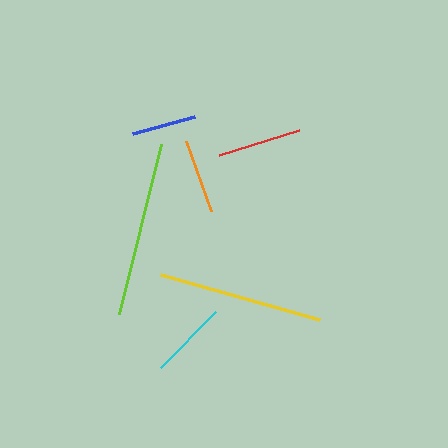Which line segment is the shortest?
The blue line is the shortest at approximately 65 pixels.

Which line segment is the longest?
The lime line is the longest at approximately 175 pixels.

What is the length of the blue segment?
The blue segment is approximately 65 pixels long.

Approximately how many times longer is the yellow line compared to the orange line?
The yellow line is approximately 2.2 times the length of the orange line.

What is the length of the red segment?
The red segment is approximately 84 pixels long.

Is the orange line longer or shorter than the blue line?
The orange line is longer than the blue line.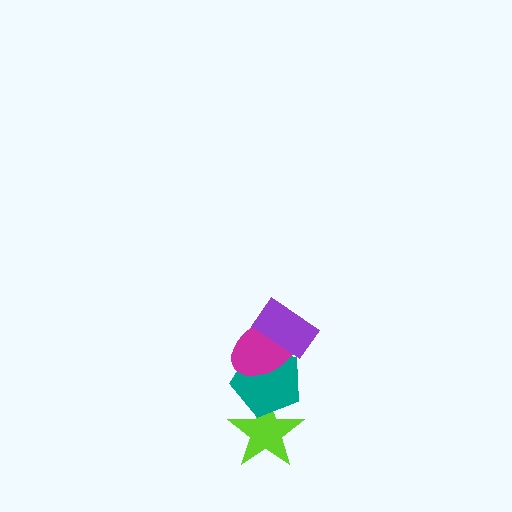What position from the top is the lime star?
The lime star is 4th from the top.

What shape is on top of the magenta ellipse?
The purple rectangle is on top of the magenta ellipse.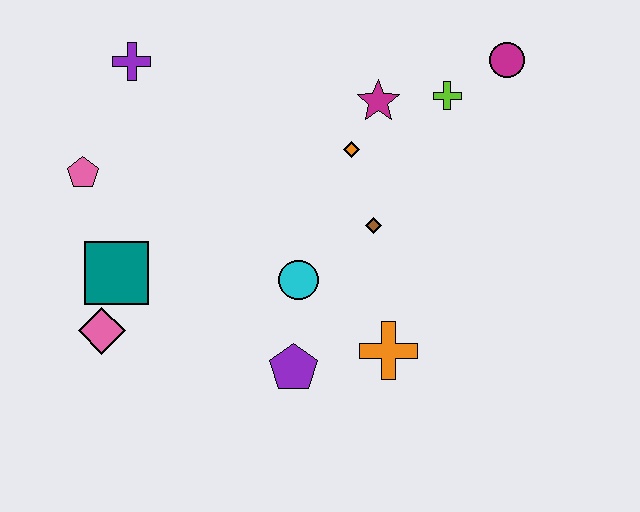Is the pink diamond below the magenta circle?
Yes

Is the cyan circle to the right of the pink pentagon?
Yes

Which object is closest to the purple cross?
The pink pentagon is closest to the purple cross.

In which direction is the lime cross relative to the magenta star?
The lime cross is to the right of the magenta star.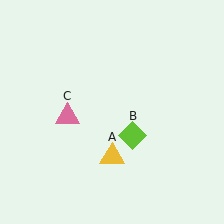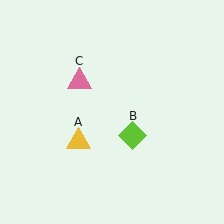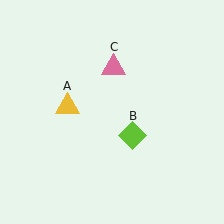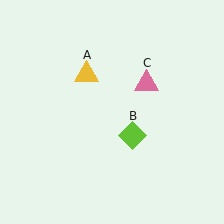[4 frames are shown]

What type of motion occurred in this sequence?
The yellow triangle (object A), pink triangle (object C) rotated clockwise around the center of the scene.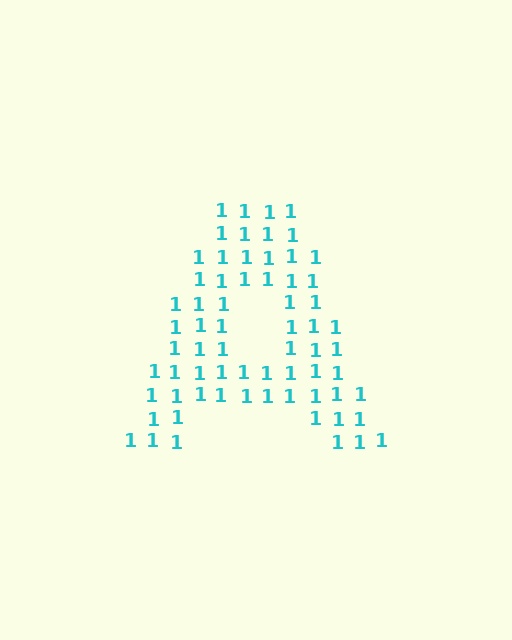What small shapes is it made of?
It is made of small digit 1's.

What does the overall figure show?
The overall figure shows the letter A.